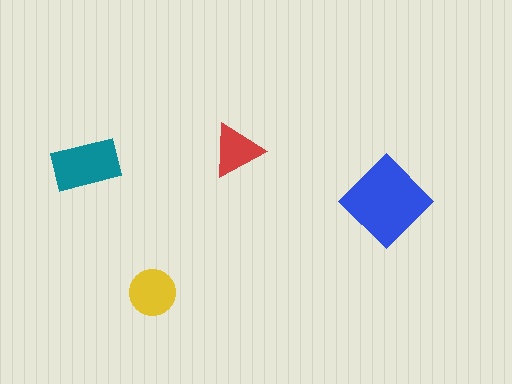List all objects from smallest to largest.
The red triangle, the yellow circle, the teal rectangle, the blue diamond.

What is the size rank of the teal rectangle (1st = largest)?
2nd.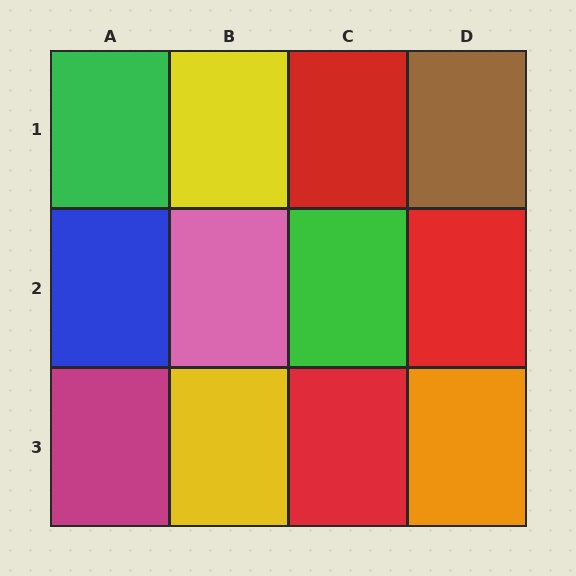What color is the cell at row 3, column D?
Orange.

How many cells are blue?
1 cell is blue.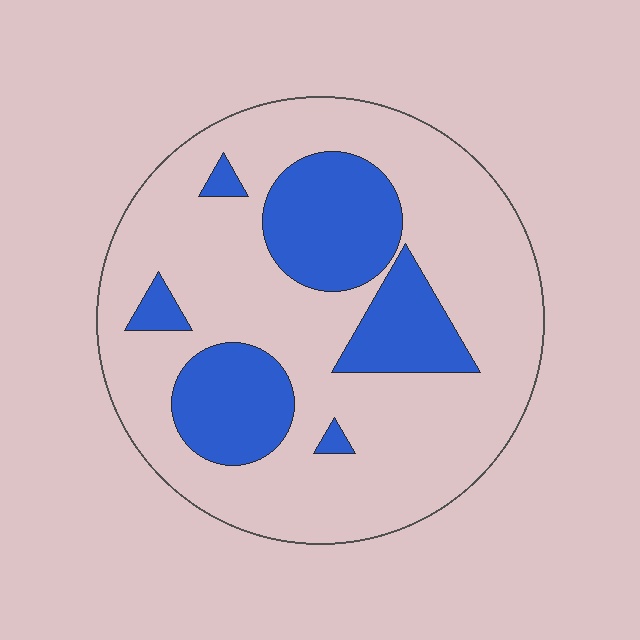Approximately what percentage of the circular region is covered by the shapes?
Approximately 25%.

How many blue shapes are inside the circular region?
6.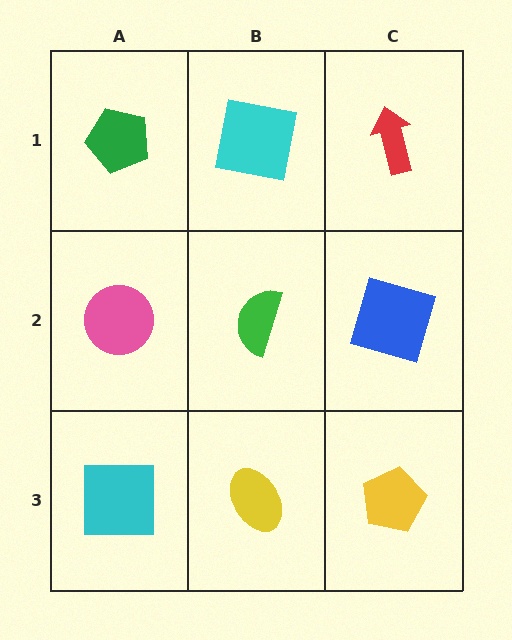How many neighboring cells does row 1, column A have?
2.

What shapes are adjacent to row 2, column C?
A red arrow (row 1, column C), a yellow pentagon (row 3, column C), a green semicircle (row 2, column B).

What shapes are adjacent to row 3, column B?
A green semicircle (row 2, column B), a cyan square (row 3, column A), a yellow pentagon (row 3, column C).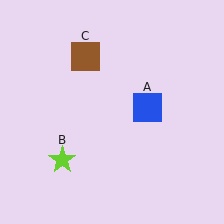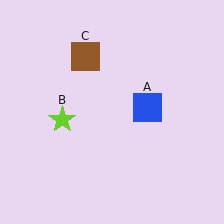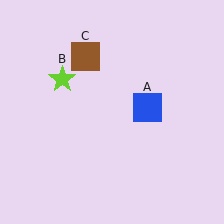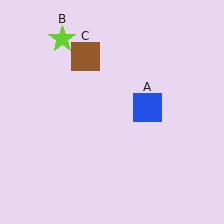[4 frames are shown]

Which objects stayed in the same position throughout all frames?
Blue square (object A) and brown square (object C) remained stationary.